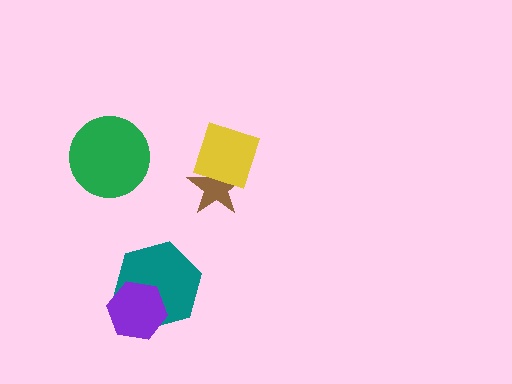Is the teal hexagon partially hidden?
Yes, it is partially covered by another shape.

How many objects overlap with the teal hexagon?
1 object overlaps with the teal hexagon.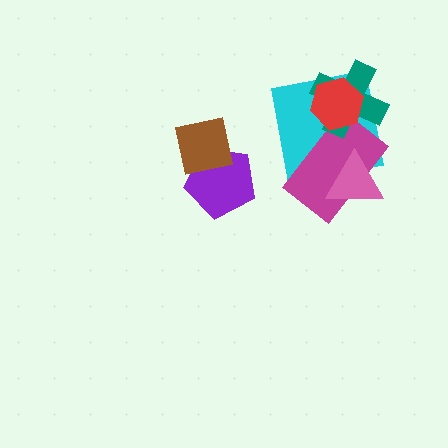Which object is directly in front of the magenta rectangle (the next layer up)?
The teal cross is directly in front of the magenta rectangle.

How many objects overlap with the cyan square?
4 objects overlap with the cyan square.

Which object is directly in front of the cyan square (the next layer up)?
The magenta rectangle is directly in front of the cyan square.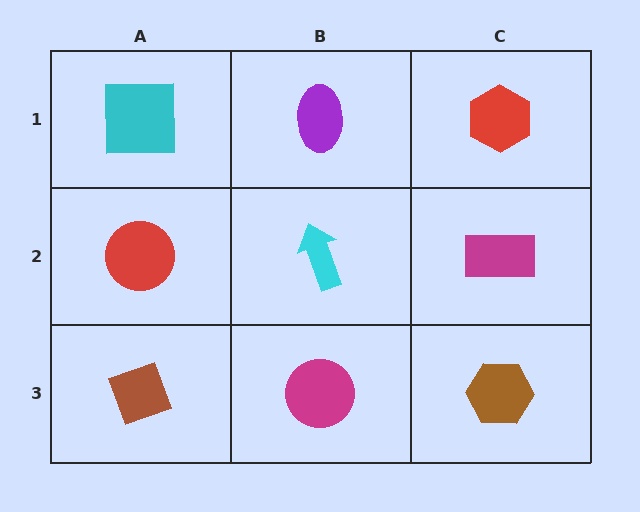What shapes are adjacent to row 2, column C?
A red hexagon (row 1, column C), a brown hexagon (row 3, column C), a cyan arrow (row 2, column B).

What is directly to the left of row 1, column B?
A cyan square.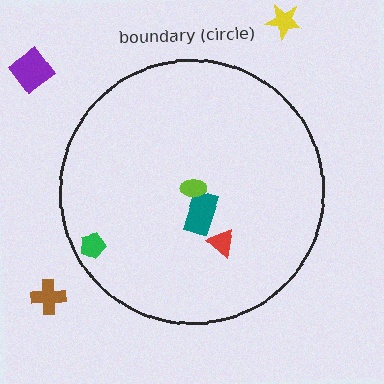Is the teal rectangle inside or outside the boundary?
Inside.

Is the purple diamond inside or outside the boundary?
Outside.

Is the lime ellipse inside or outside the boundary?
Inside.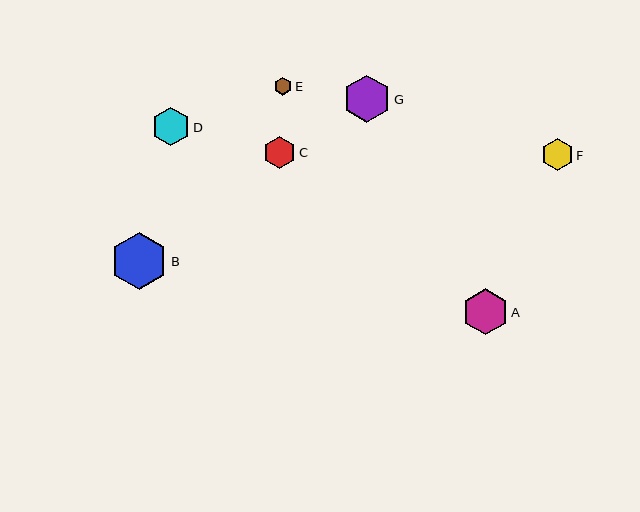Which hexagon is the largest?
Hexagon B is the largest with a size of approximately 57 pixels.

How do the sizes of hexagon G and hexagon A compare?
Hexagon G and hexagon A are approximately the same size.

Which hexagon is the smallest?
Hexagon E is the smallest with a size of approximately 18 pixels.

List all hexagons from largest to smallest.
From largest to smallest: B, G, A, D, F, C, E.